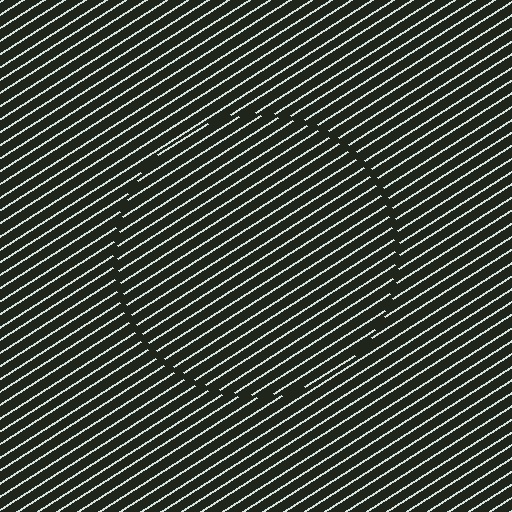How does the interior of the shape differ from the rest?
The interior of the shape contains the same grating, shifted by half a period — the contour is defined by the phase discontinuity where line-ends from the inner and outer gratings abut.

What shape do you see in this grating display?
An illusory circle. The interior of the shape contains the same grating, shifted by half a period — the contour is defined by the phase discontinuity where line-ends from the inner and outer gratings abut.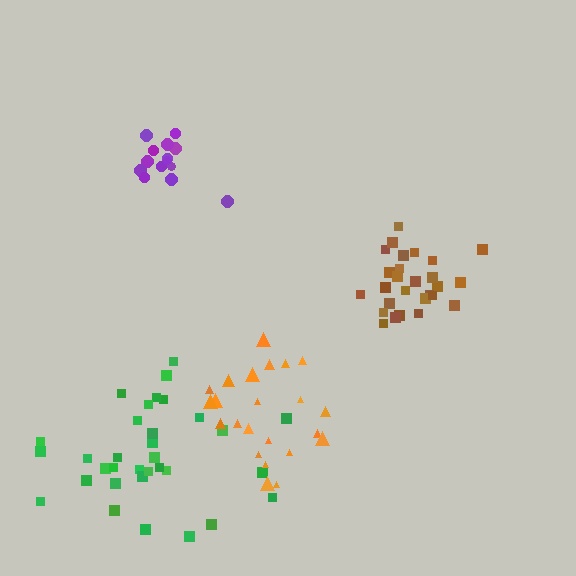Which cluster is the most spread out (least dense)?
Green.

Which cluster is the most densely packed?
Brown.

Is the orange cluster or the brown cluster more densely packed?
Brown.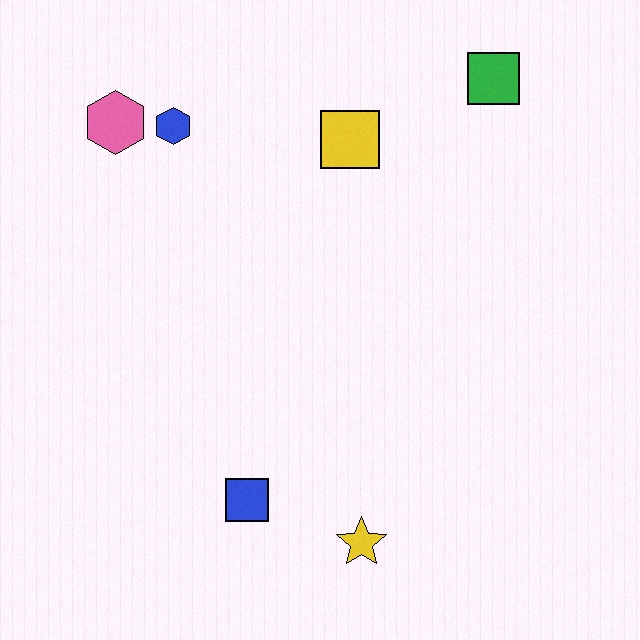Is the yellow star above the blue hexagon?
No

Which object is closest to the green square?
The yellow square is closest to the green square.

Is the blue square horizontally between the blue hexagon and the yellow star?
Yes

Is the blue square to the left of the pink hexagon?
No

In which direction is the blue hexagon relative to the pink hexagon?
The blue hexagon is to the right of the pink hexagon.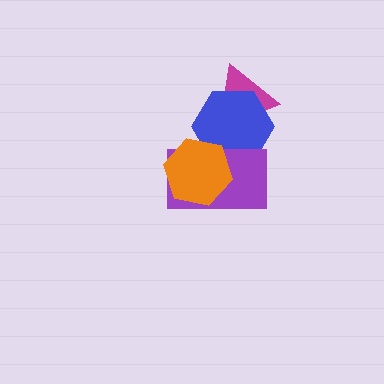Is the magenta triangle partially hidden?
Yes, it is partially covered by another shape.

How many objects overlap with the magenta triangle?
1 object overlaps with the magenta triangle.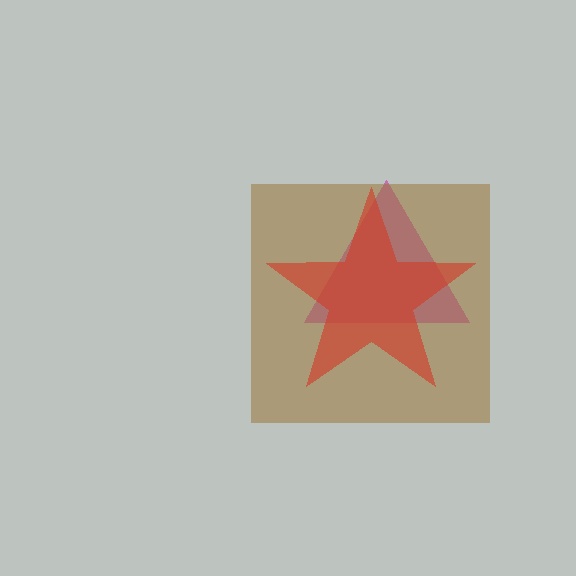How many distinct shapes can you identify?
There are 3 distinct shapes: a magenta triangle, a brown square, a red star.